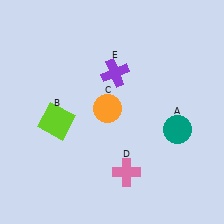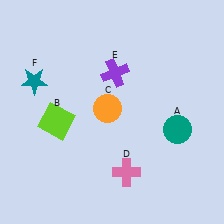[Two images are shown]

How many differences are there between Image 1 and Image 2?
There is 1 difference between the two images.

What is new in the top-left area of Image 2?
A teal star (F) was added in the top-left area of Image 2.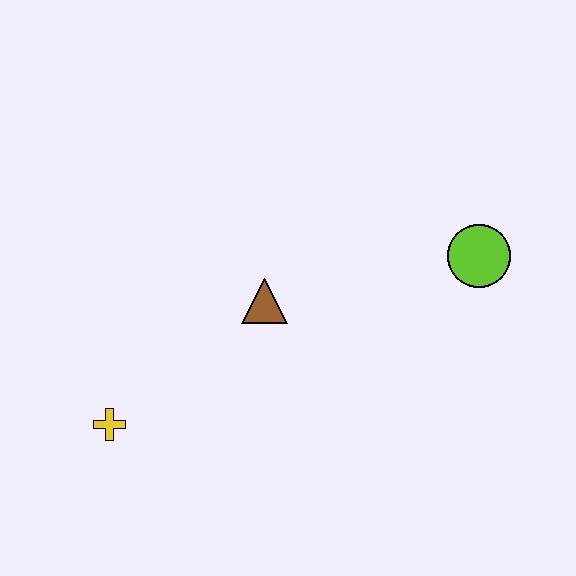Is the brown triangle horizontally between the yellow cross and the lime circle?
Yes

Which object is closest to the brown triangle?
The yellow cross is closest to the brown triangle.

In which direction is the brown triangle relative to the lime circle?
The brown triangle is to the left of the lime circle.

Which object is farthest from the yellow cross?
The lime circle is farthest from the yellow cross.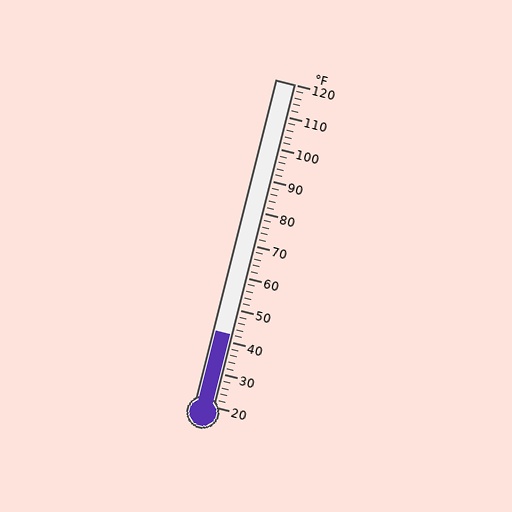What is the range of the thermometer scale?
The thermometer scale ranges from 20°F to 120°F.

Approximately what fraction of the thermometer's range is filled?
The thermometer is filled to approximately 20% of its range.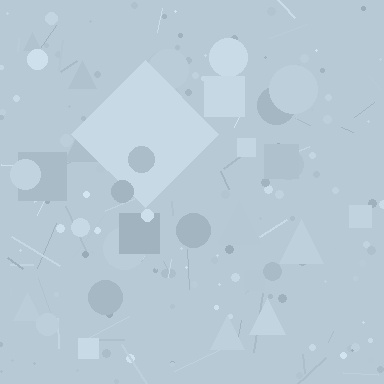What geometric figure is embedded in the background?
A diamond is embedded in the background.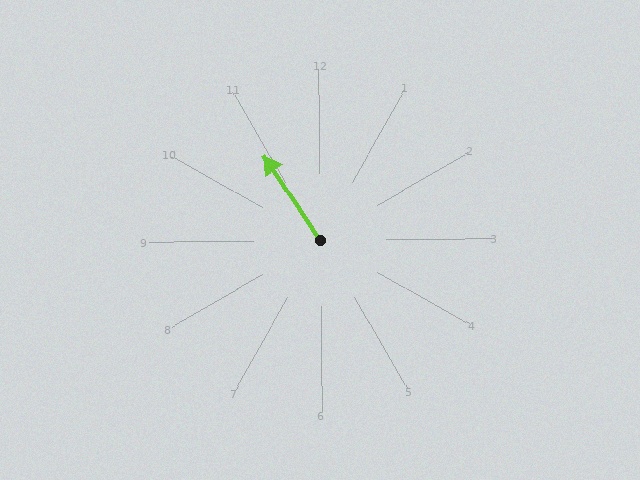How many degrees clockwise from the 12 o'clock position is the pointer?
Approximately 327 degrees.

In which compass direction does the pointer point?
Northwest.